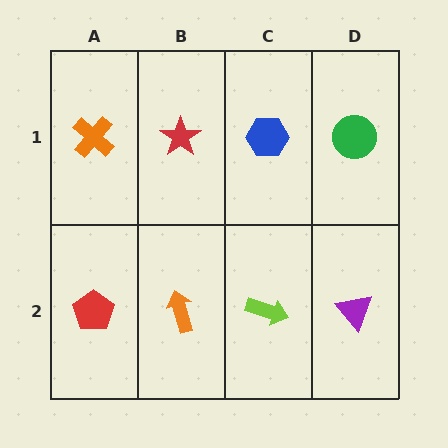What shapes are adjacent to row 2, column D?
A green circle (row 1, column D), a lime arrow (row 2, column C).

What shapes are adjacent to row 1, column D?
A purple triangle (row 2, column D), a blue hexagon (row 1, column C).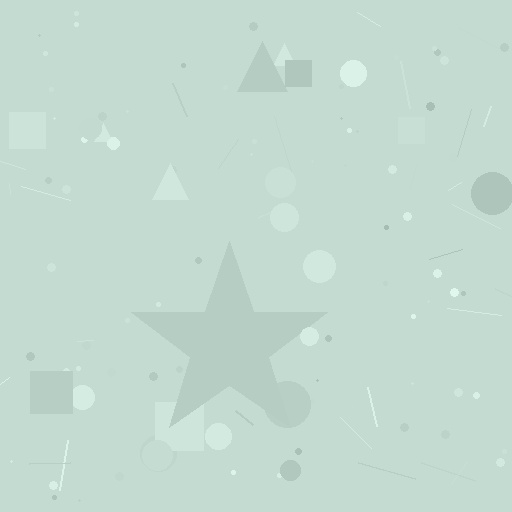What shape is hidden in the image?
A star is hidden in the image.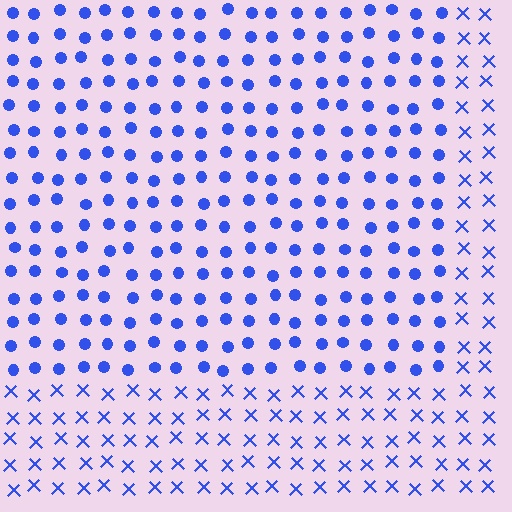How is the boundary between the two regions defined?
The boundary is defined by a change in element shape: circles inside vs. X marks outside. All elements share the same color and spacing.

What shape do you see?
I see a rectangle.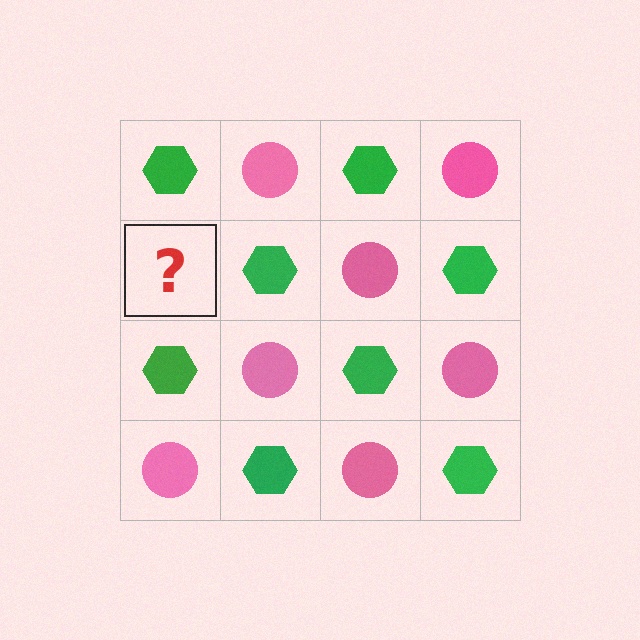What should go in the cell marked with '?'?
The missing cell should contain a pink circle.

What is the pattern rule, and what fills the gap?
The rule is that it alternates green hexagon and pink circle in a checkerboard pattern. The gap should be filled with a pink circle.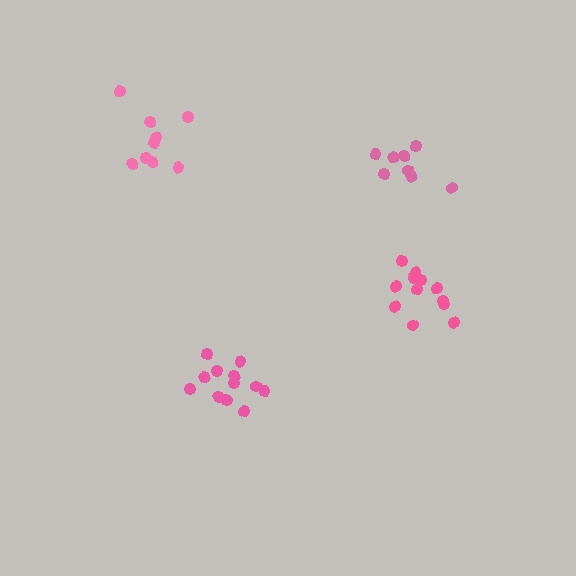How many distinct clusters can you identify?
There are 4 distinct clusters.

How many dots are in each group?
Group 1: 12 dots, Group 2: 8 dots, Group 3: 9 dots, Group 4: 12 dots (41 total).